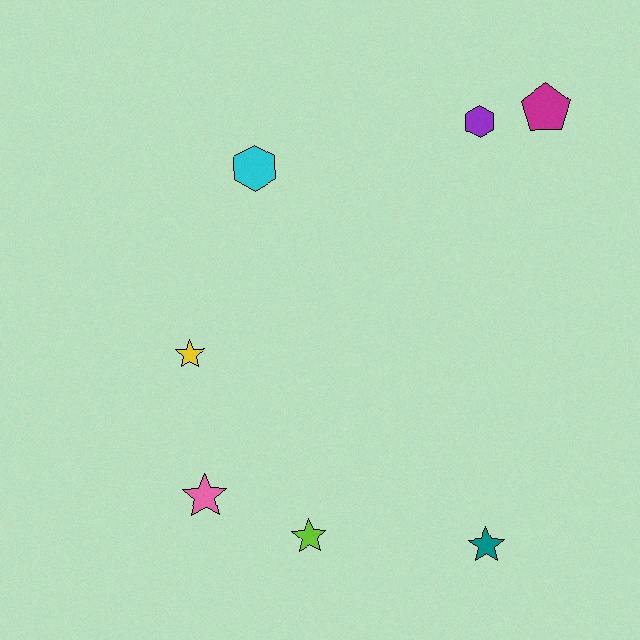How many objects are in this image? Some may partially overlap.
There are 7 objects.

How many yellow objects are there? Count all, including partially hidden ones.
There is 1 yellow object.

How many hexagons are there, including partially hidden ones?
There are 2 hexagons.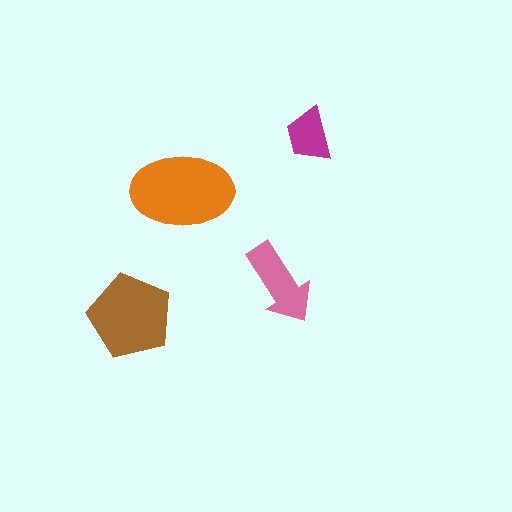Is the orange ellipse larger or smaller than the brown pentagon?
Larger.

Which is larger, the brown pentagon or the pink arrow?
The brown pentagon.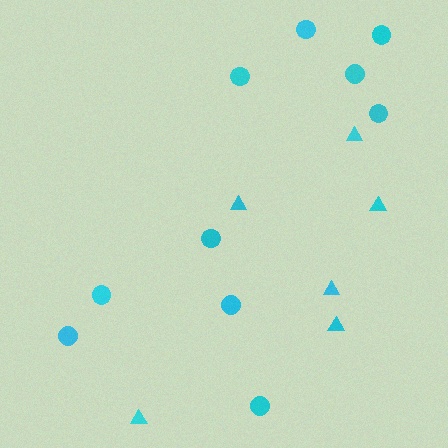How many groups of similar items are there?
There are 2 groups: one group of triangles (6) and one group of circles (10).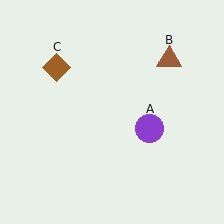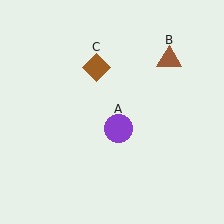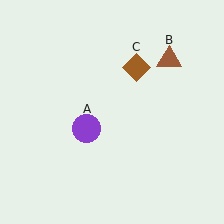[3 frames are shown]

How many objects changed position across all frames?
2 objects changed position: purple circle (object A), brown diamond (object C).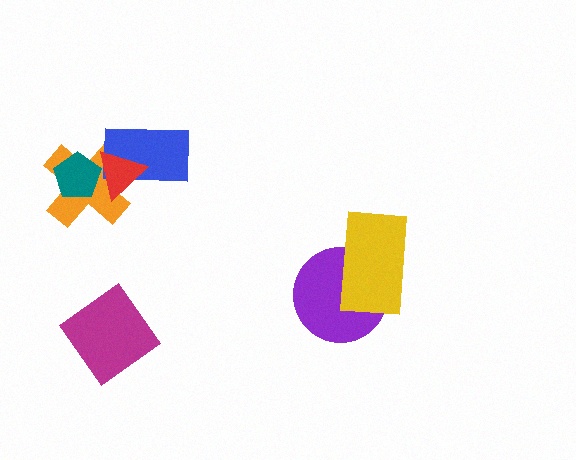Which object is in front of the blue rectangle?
The red triangle is in front of the blue rectangle.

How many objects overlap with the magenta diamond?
0 objects overlap with the magenta diamond.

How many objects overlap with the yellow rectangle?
1 object overlaps with the yellow rectangle.